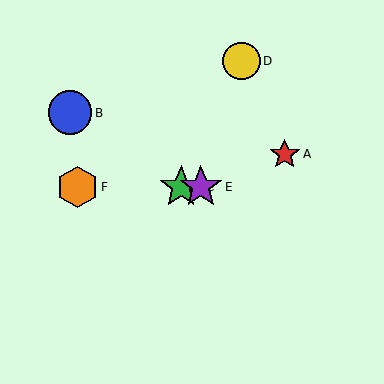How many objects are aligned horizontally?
3 objects (C, E, F) are aligned horizontally.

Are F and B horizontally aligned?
No, F is at y≈187 and B is at y≈113.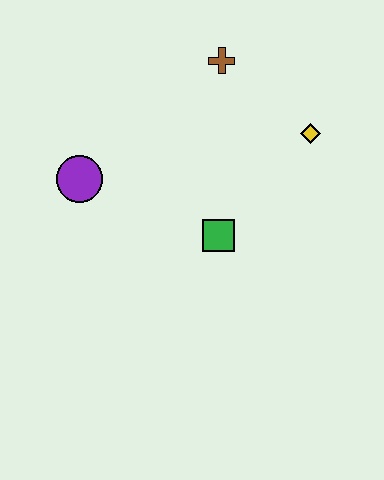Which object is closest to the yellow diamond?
The brown cross is closest to the yellow diamond.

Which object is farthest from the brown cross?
The purple circle is farthest from the brown cross.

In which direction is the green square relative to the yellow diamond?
The green square is below the yellow diamond.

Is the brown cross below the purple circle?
No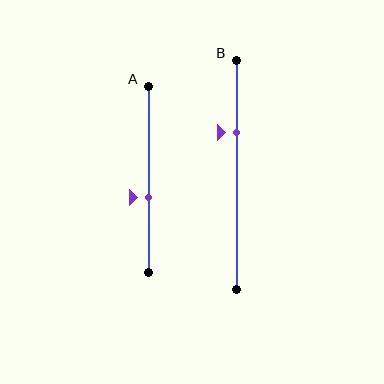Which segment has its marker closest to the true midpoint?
Segment A has its marker closest to the true midpoint.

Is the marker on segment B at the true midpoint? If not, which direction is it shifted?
No, the marker on segment B is shifted upward by about 18% of the segment length.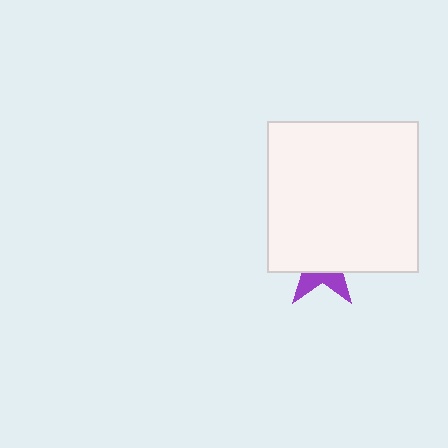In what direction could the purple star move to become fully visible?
The purple star could move down. That would shift it out from behind the white square entirely.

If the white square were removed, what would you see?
You would see the complete purple star.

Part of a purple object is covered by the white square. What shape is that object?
It is a star.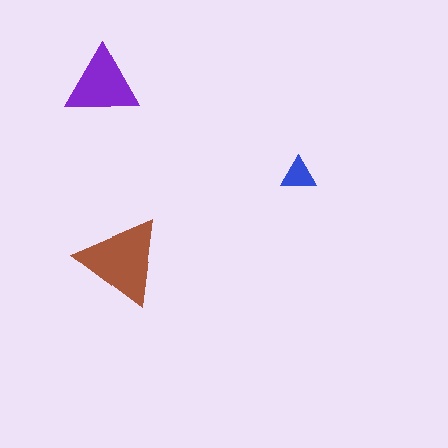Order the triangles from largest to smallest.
the brown one, the purple one, the blue one.